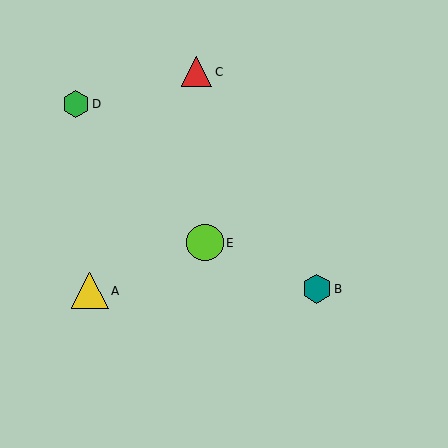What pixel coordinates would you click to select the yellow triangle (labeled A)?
Click at (90, 291) to select the yellow triangle A.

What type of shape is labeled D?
Shape D is a green hexagon.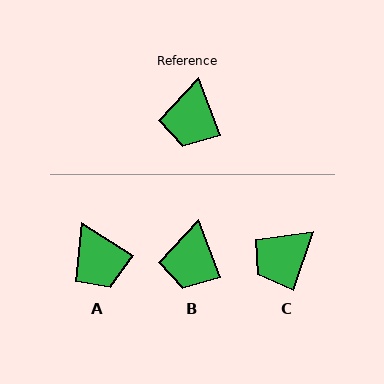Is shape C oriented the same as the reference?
No, it is off by about 39 degrees.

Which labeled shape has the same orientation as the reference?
B.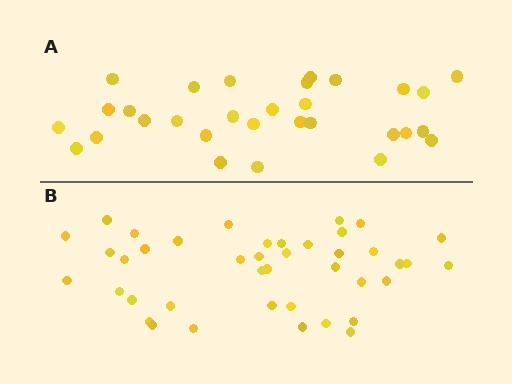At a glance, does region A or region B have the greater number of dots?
Region B (the bottom region) has more dots.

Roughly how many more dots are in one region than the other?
Region B has roughly 12 or so more dots than region A.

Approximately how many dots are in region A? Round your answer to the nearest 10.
About 30 dots.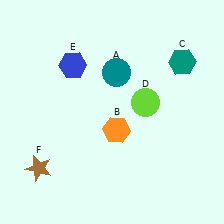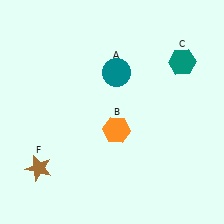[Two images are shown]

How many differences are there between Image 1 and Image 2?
There are 2 differences between the two images.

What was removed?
The lime circle (D), the blue hexagon (E) were removed in Image 2.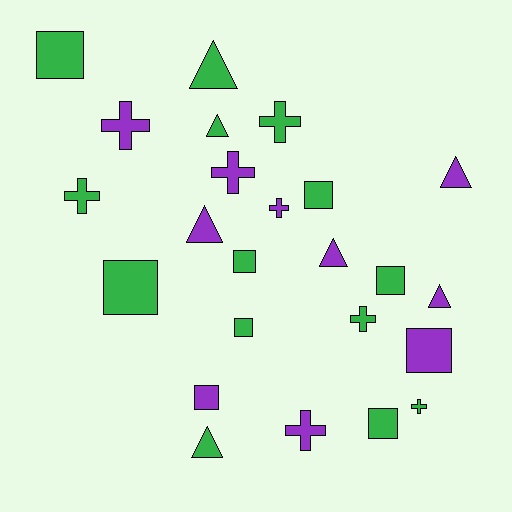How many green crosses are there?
There are 4 green crosses.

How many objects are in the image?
There are 24 objects.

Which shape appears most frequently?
Square, with 9 objects.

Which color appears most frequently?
Green, with 14 objects.